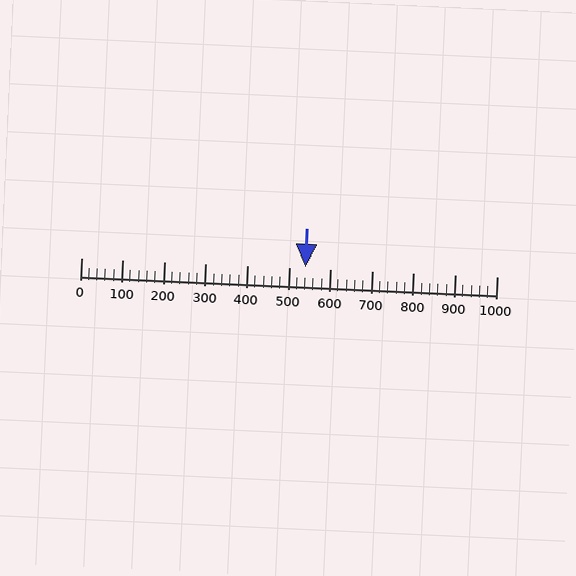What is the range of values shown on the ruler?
The ruler shows values from 0 to 1000.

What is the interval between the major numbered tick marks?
The major tick marks are spaced 100 units apart.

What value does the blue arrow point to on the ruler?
The blue arrow points to approximately 540.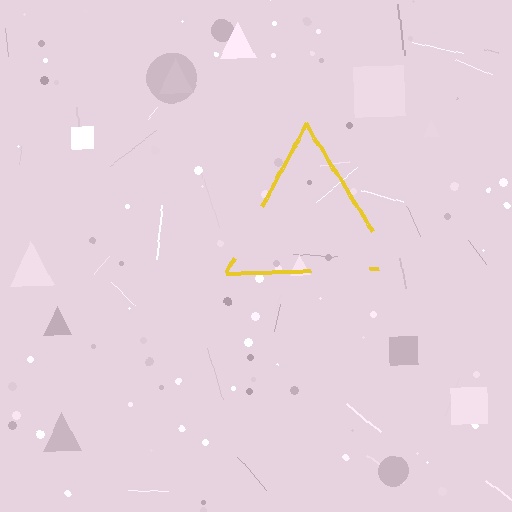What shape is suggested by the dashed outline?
The dashed outline suggests a triangle.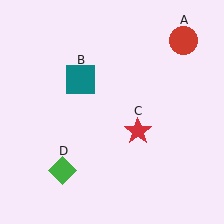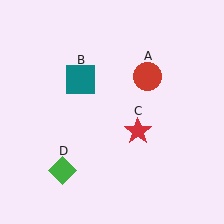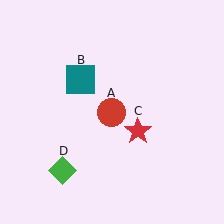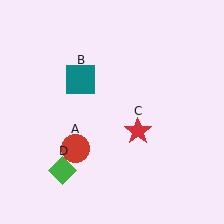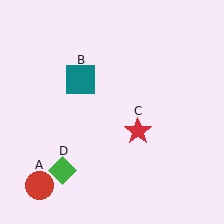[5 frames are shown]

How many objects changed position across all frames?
1 object changed position: red circle (object A).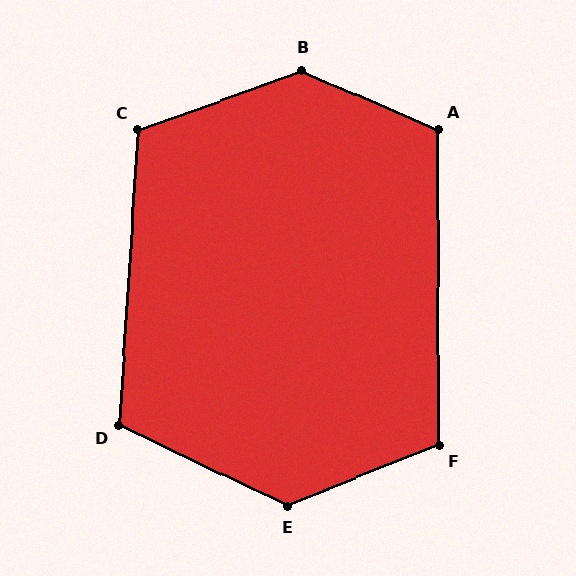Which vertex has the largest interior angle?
B, at approximately 137 degrees.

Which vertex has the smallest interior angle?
F, at approximately 112 degrees.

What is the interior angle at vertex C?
Approximately 114 degrees (obtuse).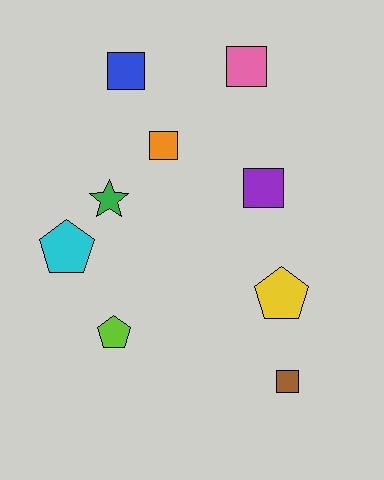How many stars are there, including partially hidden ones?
There is 1 star.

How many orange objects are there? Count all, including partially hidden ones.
There is 1 orange object.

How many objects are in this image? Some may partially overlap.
There are 9 objects.